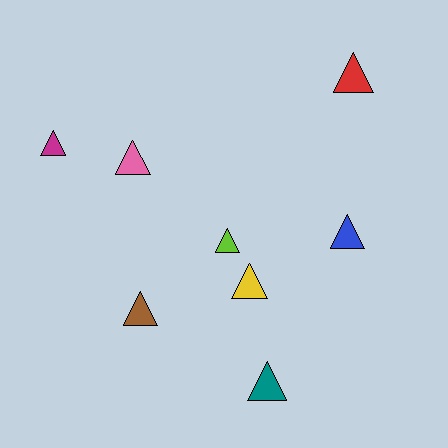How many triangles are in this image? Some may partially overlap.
There are 8 triangles.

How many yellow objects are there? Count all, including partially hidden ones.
There is 1 yellow object.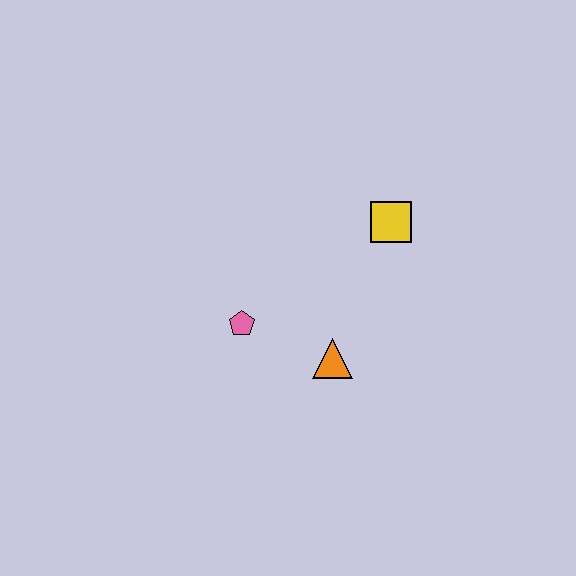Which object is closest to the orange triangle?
The pink pentagon is closest to the orange triangle.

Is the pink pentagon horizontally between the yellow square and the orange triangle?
No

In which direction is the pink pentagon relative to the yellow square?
The pink pentagon is to the left of the yellow square.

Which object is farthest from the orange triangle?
The yellow square is farthest from the orange triangle.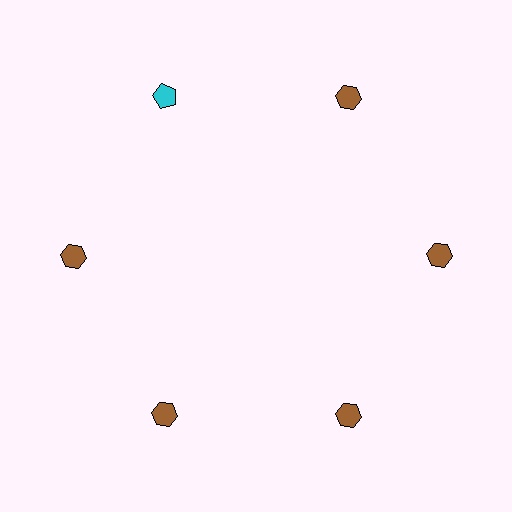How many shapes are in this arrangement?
There are 6 shapes arranged in a ring pattern.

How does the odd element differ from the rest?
It differs in both color (cyan instead of brown) and shape (pentagon instead of hexagon).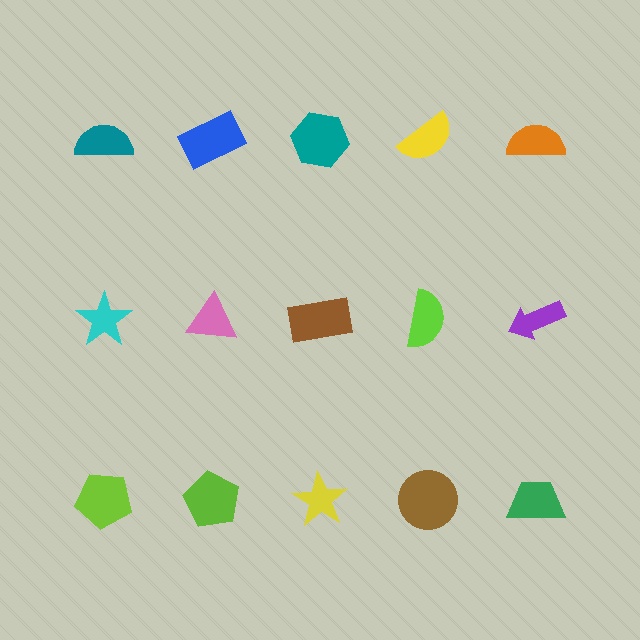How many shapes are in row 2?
5 shapes.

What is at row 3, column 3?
A yellow star.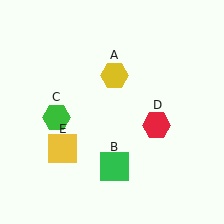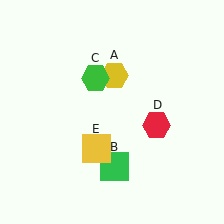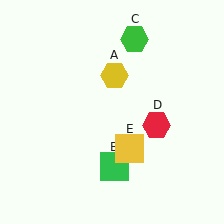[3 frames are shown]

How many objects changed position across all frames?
2 objects changed position: green hexagon (object C), yellow square (object E).